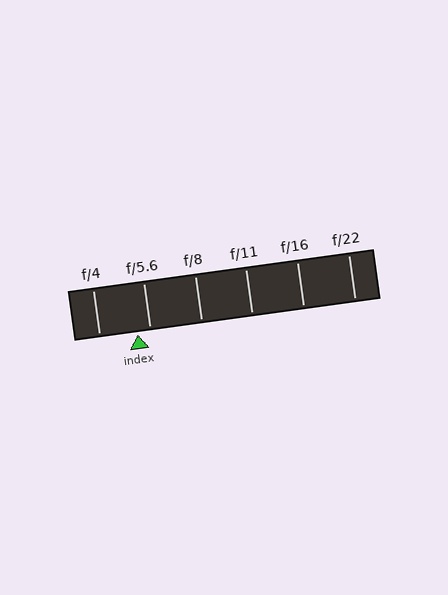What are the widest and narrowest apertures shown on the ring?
The widest aperture shown is f/4 and the narrowest is f/22.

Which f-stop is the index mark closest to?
The index mark is closest to f/5.6.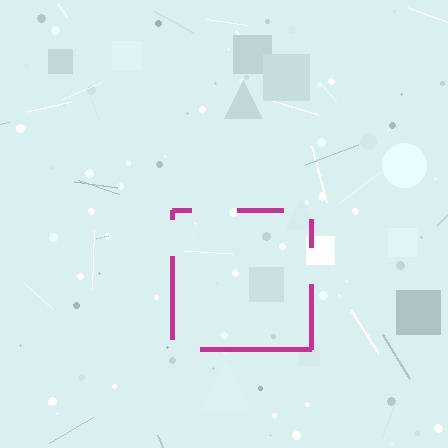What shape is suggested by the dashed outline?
The dashed outline suggests a square.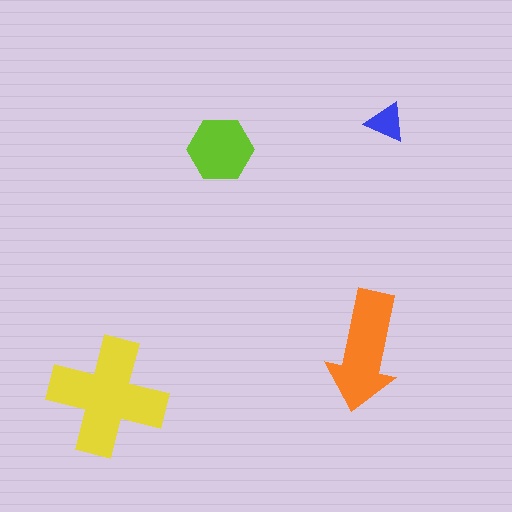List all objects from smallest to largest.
The blue triangle, the lime hexagon, the orange arrow, the yellow cross.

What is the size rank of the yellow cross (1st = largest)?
1st.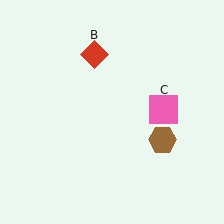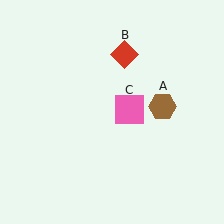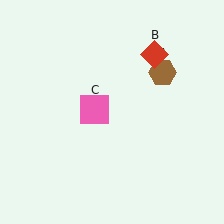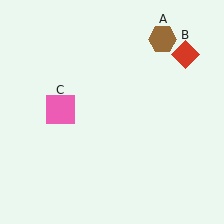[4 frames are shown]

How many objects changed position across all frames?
3 objects changed position: brown hexagon (object A), red diamond (object B), pink square (object C).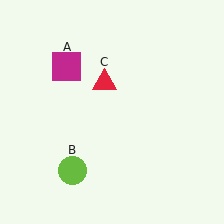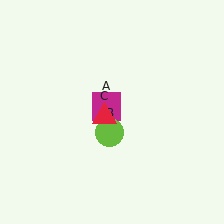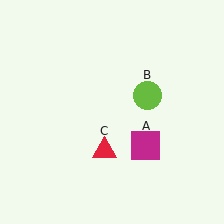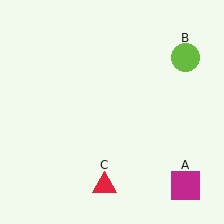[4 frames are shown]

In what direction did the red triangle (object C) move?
The red triangle (object C) moved down.